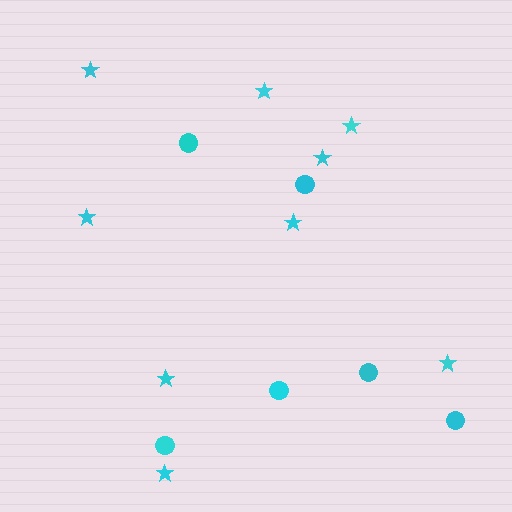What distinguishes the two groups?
There are 2 groups: one group of circles (6) and one group of stars (9).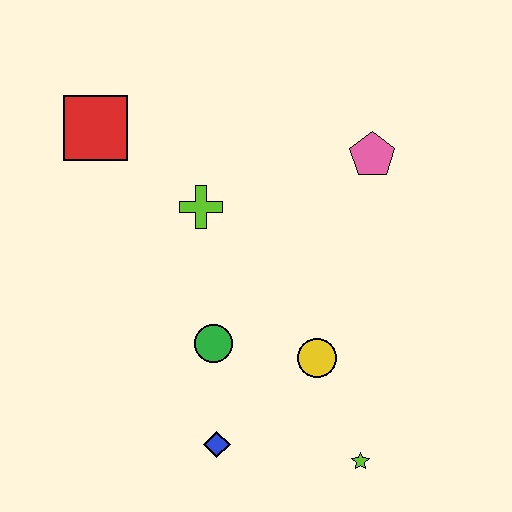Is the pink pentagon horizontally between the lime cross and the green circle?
No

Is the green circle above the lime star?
Yes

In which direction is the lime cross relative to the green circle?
The lime cross is above the green circle.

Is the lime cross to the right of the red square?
Yes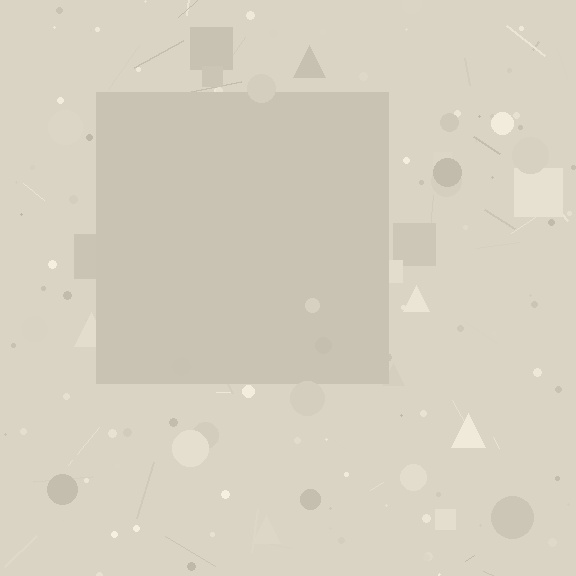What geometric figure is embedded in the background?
A square is embedded in the background.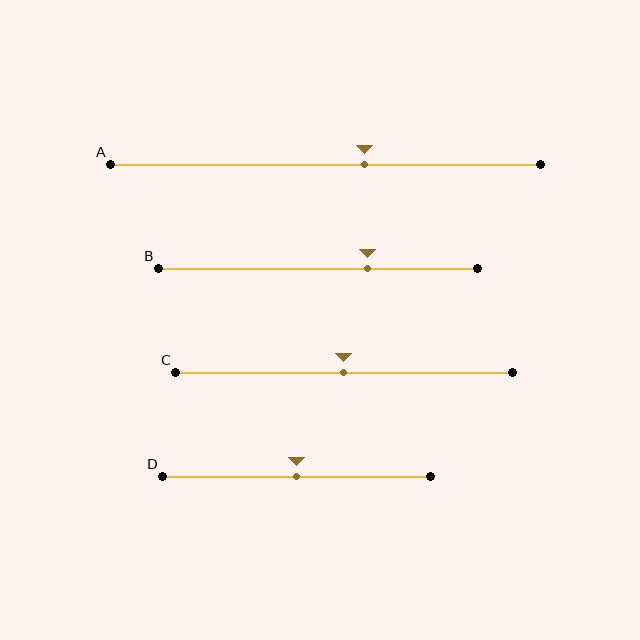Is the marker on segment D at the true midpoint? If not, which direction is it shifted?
Yes, the marker on segment D is at the true midpoint.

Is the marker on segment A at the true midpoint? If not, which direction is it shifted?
No, the marker on segment A is shifted to the right by about 9% of the segment length.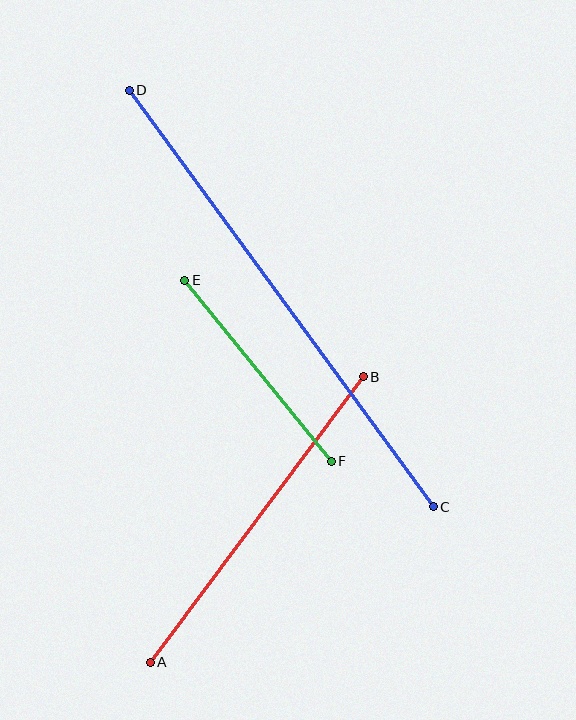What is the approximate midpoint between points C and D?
The midpoint is at approximately (281, 299) pixels.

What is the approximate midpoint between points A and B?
The midpoint is at approximately (257, 520) pixels.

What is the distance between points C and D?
The distance is approximately 516 pixels.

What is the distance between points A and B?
The distance is approximately 356 pixels.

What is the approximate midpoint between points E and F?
The midpoint is at approximately (258, 371) pixels.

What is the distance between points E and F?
The distance is approximately 233 pixels.